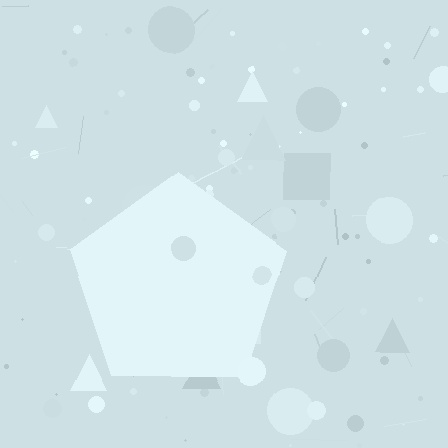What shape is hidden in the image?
A pentagon is hidden in the image.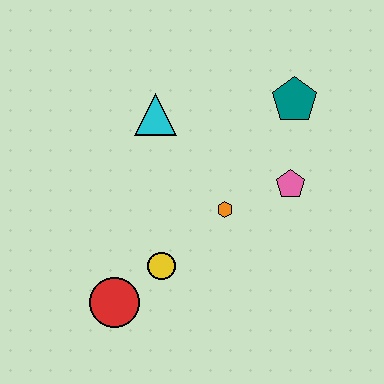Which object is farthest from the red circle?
The teal pentagon is farthest from the red circle.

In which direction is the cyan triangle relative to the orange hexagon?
The cyan triangle is above the orange hexagon.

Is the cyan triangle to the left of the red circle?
No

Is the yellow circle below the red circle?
No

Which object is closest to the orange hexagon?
The pink pentagon is closest to the orange hexagon.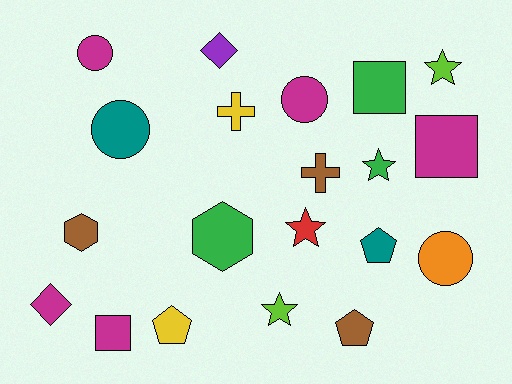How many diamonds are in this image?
There are 2 diamonds.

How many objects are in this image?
There are 20 objects.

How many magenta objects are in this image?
There are 5 magenta objects.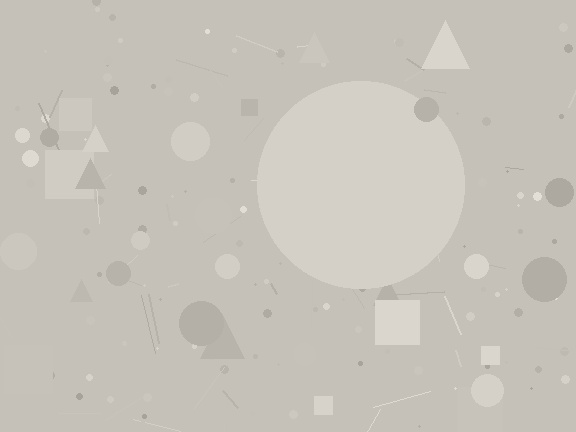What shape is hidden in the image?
A circle is hidden in the image.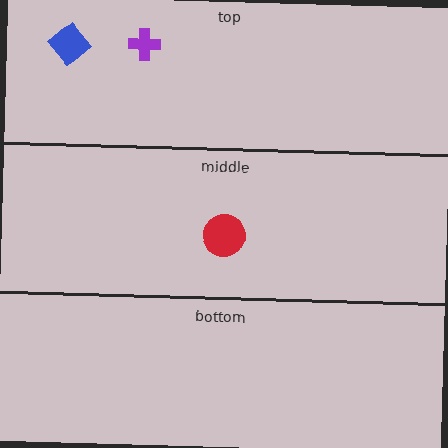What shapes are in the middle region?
The red circle.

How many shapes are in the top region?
2.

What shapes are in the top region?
The purple cross, the blue diamond.